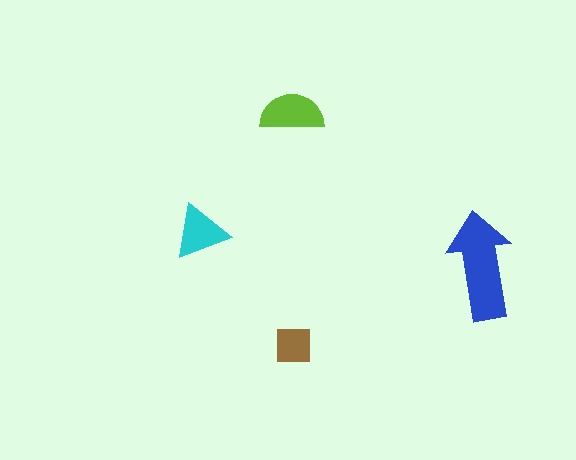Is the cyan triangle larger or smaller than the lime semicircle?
Smaller.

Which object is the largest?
The blue arrow.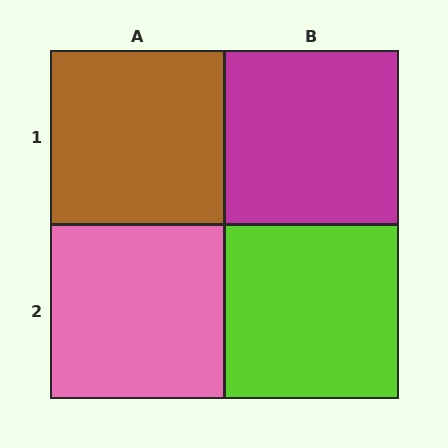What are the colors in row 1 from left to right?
Brown, magenta.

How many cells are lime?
1 cell is lime.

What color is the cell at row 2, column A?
Pink.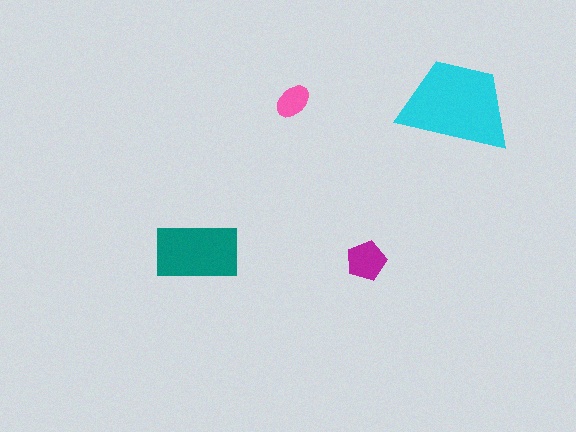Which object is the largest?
The cyan trapezoid.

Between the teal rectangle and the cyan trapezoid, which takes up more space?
The cyan trapezoid.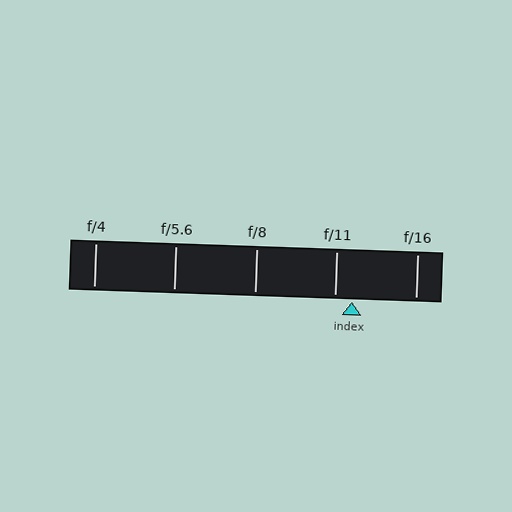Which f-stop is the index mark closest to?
The index mark is closest to f/11.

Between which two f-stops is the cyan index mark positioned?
The index mark is between f/11 and f/16.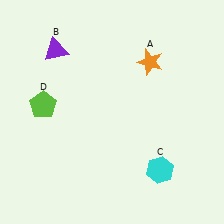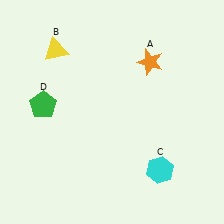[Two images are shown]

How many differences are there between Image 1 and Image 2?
There are 2 differences between the two images.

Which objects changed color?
B changed from purple to yellow. D changed from lime to green.